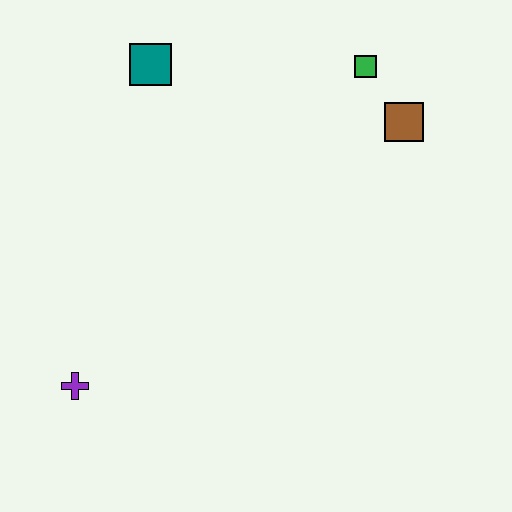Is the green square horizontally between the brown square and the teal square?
Yes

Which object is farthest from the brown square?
The purple cross is farthest from the brown square.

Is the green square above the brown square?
Yes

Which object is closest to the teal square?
The green square is closest to the teal square.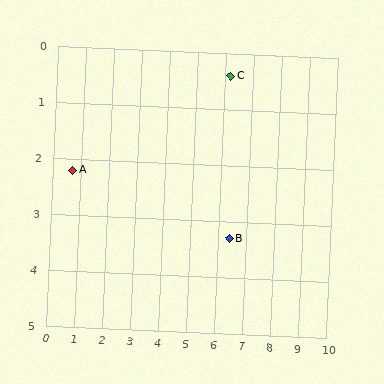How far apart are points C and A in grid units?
Points C and A are about 5.8 grid units apart.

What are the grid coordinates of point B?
Point B is at approximately (6.4, 3.3).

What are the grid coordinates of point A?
Point A is at approximately (0.7, 2.2).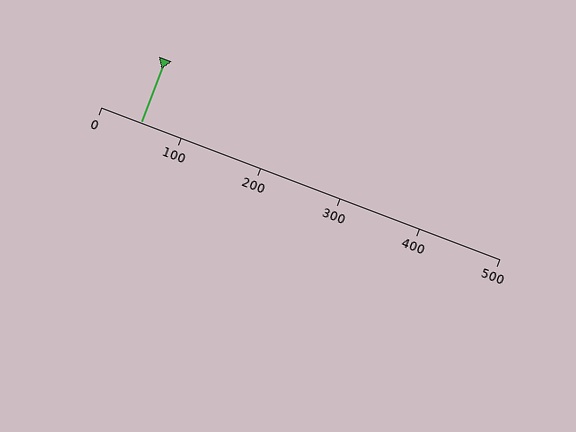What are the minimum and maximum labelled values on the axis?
The axis runs from 0 to 500.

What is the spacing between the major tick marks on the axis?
The major ticks are spaced 100 apart.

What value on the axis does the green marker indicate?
The marker indicates approximately 50.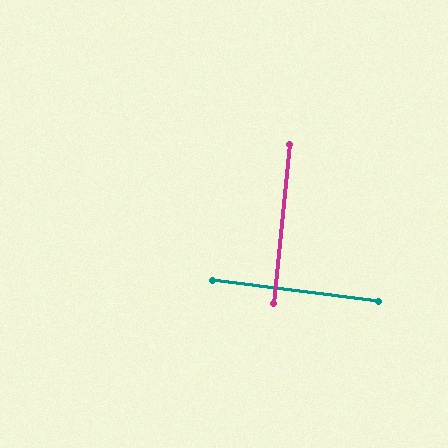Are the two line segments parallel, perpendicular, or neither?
Perpendicular — they meet at approximately 88°.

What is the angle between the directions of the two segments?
Approximately 88 degrees.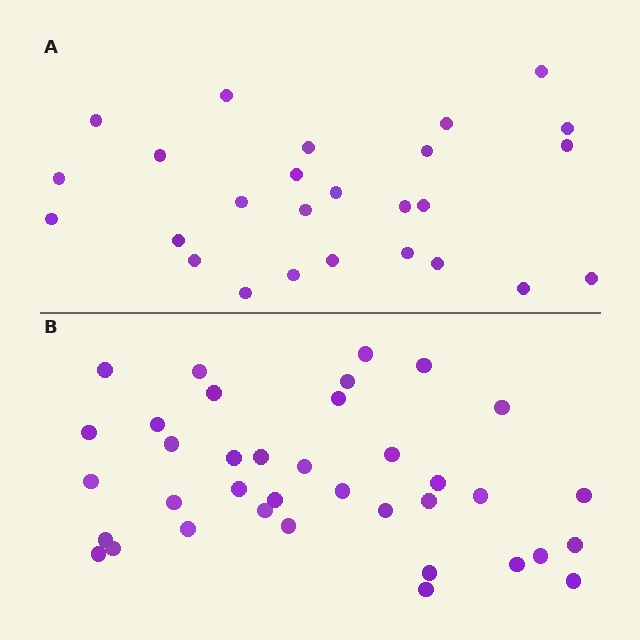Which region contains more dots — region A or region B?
Region B (the bottom region) has more dots.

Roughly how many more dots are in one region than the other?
Region B has roughly 12 or so more dots than region A.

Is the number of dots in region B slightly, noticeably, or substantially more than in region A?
Region B has noticeably more, but not dramatically so. The ratio is roughly 1.4 to 1.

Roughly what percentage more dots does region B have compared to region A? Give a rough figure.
About 40% more.